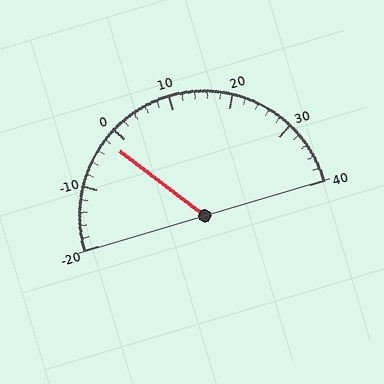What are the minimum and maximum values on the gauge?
The gauge ranges from -20 to 40.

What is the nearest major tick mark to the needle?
The nearest major tick mark is 0.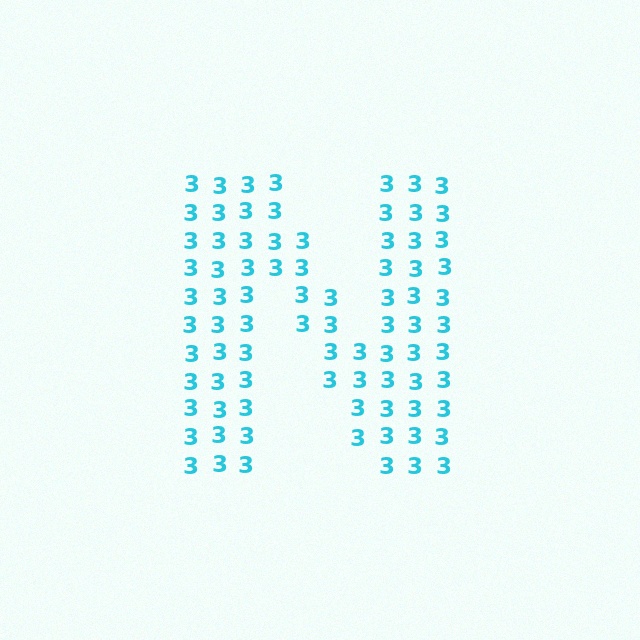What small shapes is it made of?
It is made of small digit 3's.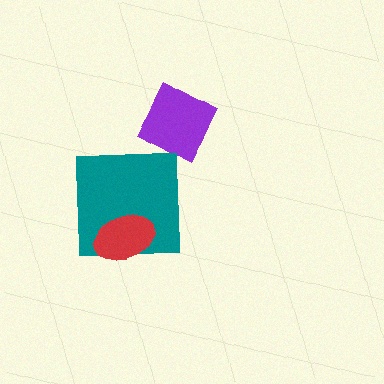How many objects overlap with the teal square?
1 object overlaps with the teal square.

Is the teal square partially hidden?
Yes, it is partially covered by another shape.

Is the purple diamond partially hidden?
No, no other shape covers it.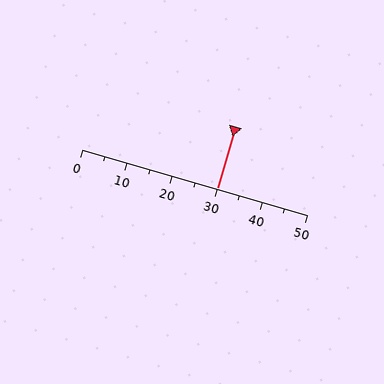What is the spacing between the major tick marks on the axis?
The major ticks are spaced 10 apart.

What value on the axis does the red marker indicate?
The marker indicates approximately 30.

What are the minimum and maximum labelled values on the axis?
The axis runs from 0 to 50.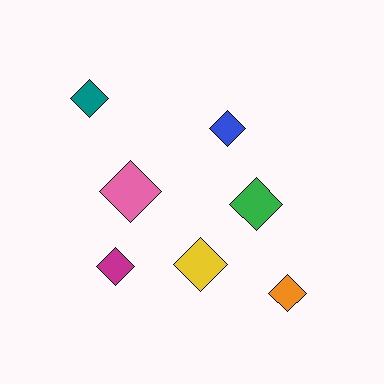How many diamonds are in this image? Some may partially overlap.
There are 7 diamonds.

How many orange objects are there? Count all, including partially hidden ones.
There is 1 orange object.